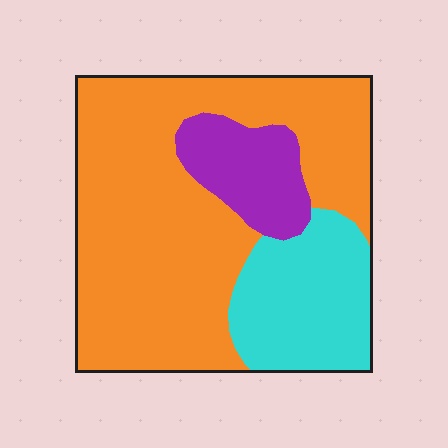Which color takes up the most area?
Orange, at roughly 65%.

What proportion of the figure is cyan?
Cyan takes up less than a quarter of the figure.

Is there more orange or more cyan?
Orange.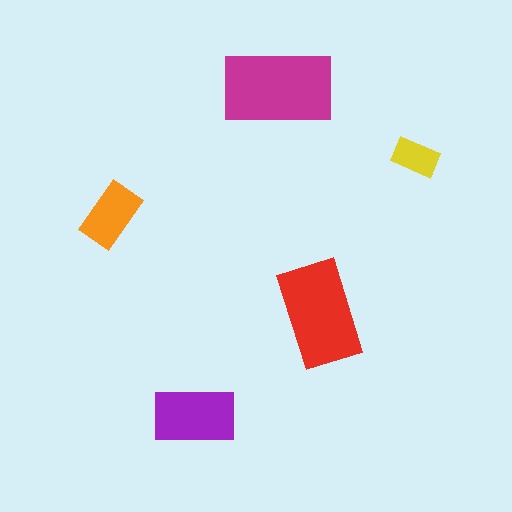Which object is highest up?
The magenta rectangle is topmost.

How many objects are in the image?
There are 5 objects in the image.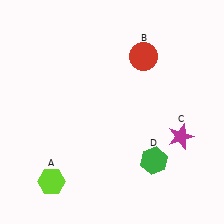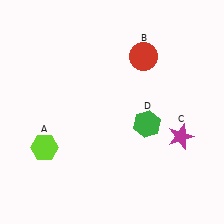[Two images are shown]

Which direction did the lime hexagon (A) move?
The lime hexagon (A) moved up.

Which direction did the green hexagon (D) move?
The green hexagon (D) moved up.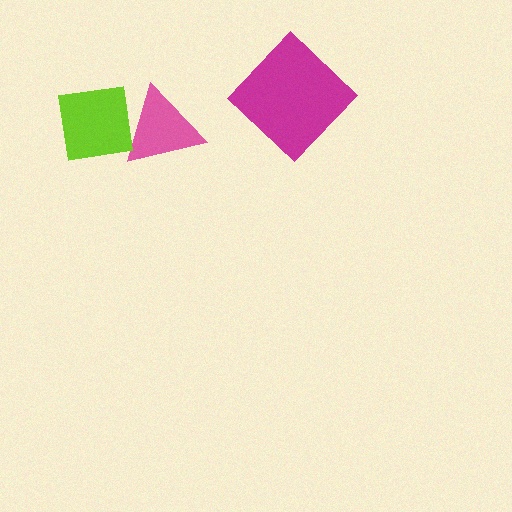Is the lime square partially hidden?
No, no other shape covers it.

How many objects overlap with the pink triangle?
1 object overlaps with the pink triangle.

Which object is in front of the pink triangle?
The lime square is in front of the pink triangle.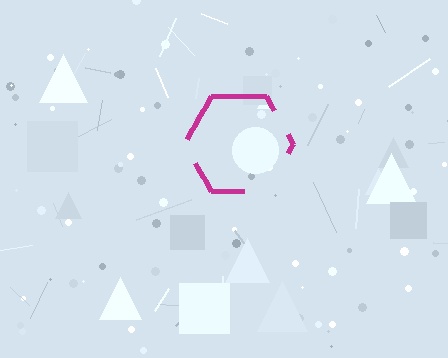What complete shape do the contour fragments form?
The contour fragments form a hexagon.